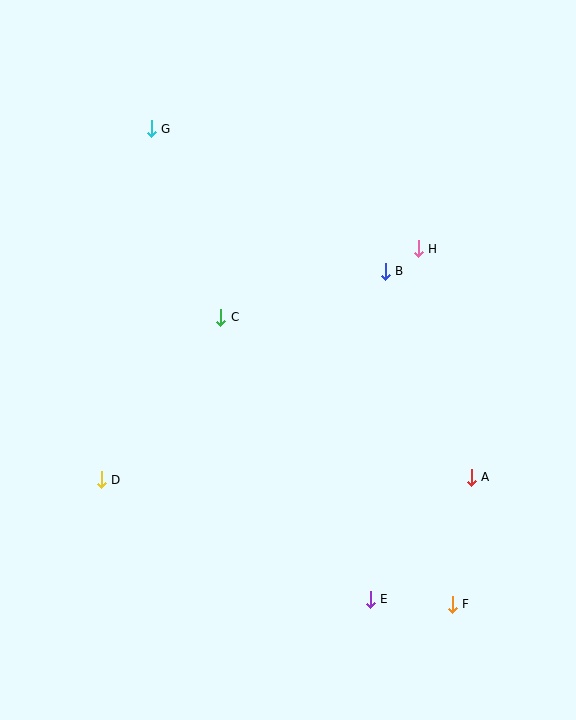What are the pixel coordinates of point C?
Point C is at (221, 317).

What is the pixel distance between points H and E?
The distance between H and E is 354 pixels.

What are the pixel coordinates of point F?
Point F is at (452, 604).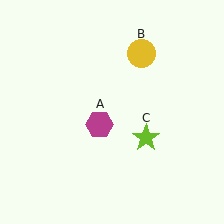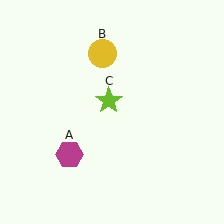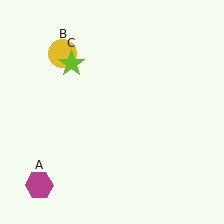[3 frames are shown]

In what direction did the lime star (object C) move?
The lime star (object C) moved up and to the left.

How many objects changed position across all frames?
3 objects changed position: magenta hexagon (object A), yellow circle (object B), lime star (object C).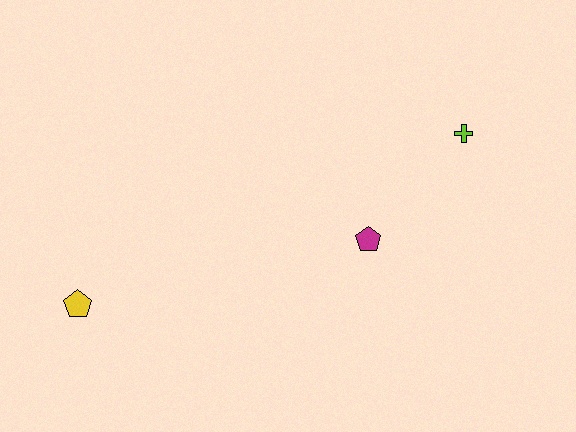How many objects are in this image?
There are 3 objects.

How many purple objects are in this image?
There are no purple objects.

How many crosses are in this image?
There is 1 cross.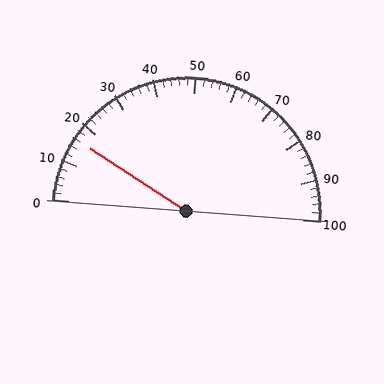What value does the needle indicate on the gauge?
The needle indicates approximately 16.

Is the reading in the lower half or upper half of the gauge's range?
The reading is in the lower half of the range (0 to 100).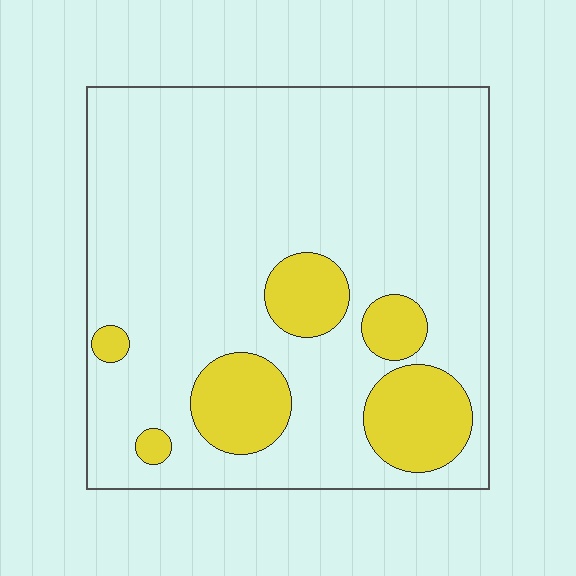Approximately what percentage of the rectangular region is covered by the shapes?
Approximately 20%.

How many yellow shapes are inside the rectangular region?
6.